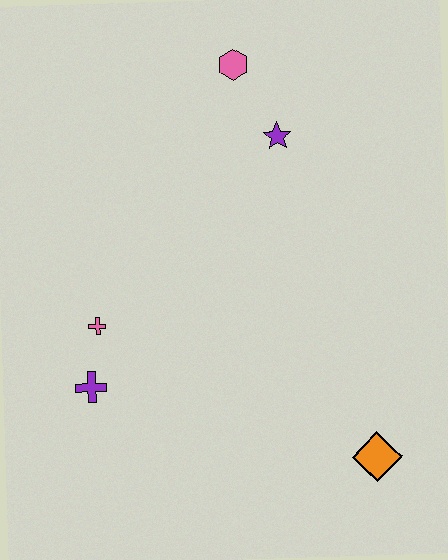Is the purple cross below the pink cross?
Yes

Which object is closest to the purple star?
The pink hexagon is closest to the purple star.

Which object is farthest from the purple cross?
The pink hexagon is farthest from the purple cross.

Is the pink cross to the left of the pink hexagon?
Yes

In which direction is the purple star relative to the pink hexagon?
The purple star is below the pink hexagon.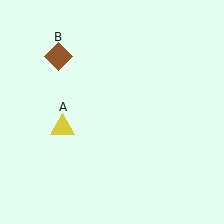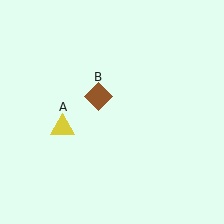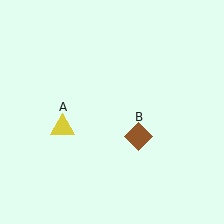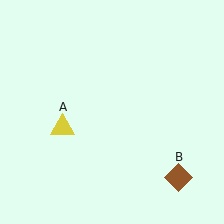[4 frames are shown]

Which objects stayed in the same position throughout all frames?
Yellow triangle (object A) remained stationary.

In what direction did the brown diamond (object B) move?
The brown diamond (object B) moved down and to the right.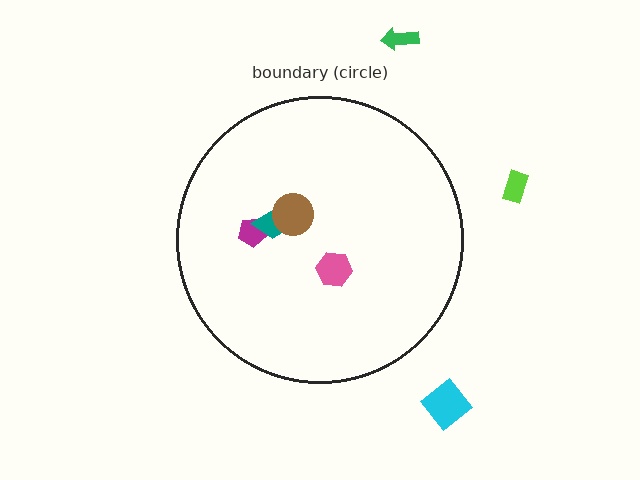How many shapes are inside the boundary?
4 inside, 3 outside.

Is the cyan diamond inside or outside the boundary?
Outside.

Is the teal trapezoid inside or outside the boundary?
Inside.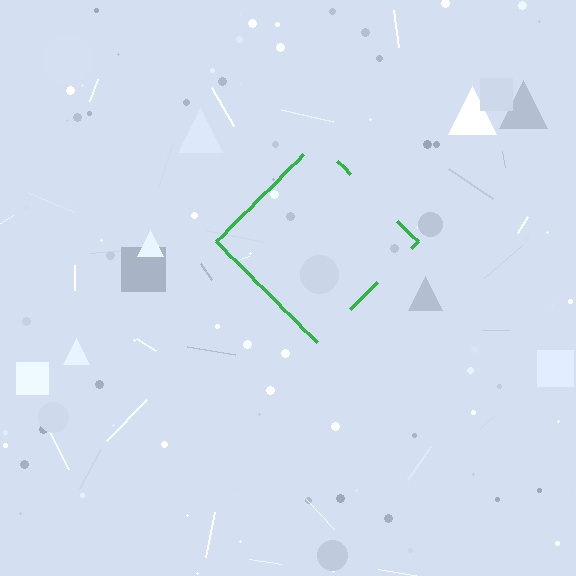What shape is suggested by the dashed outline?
The dashed outline suggests a diamond.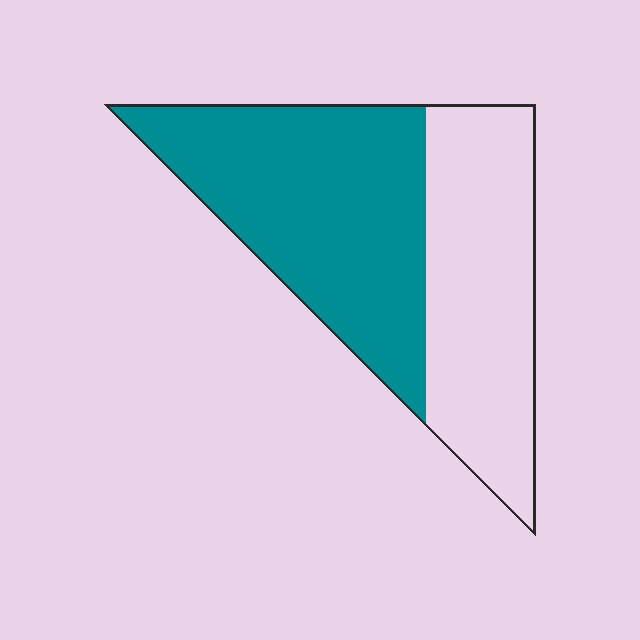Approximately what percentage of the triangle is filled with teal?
Approximately 55%.